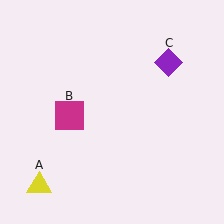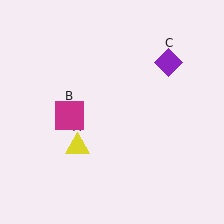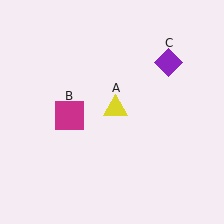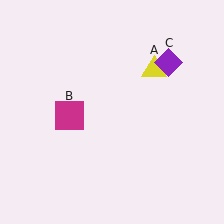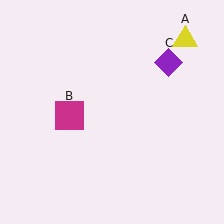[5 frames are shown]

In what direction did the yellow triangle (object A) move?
The yellow triangle (object A) moved up and to the right.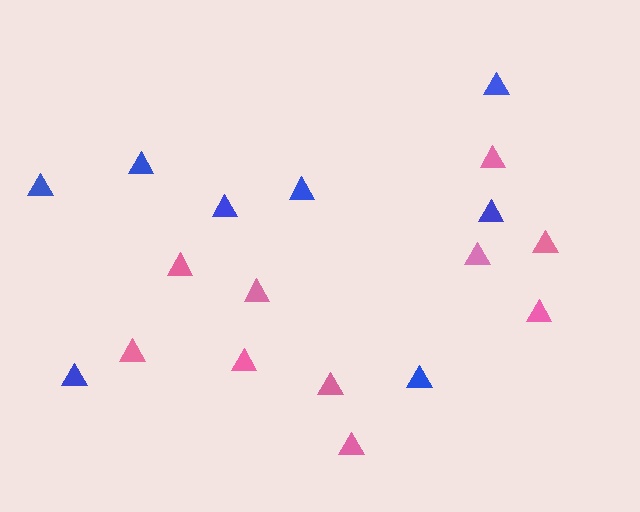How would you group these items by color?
There are 2 groups: one group of blue triangles (8) and one group of pink triangles (10).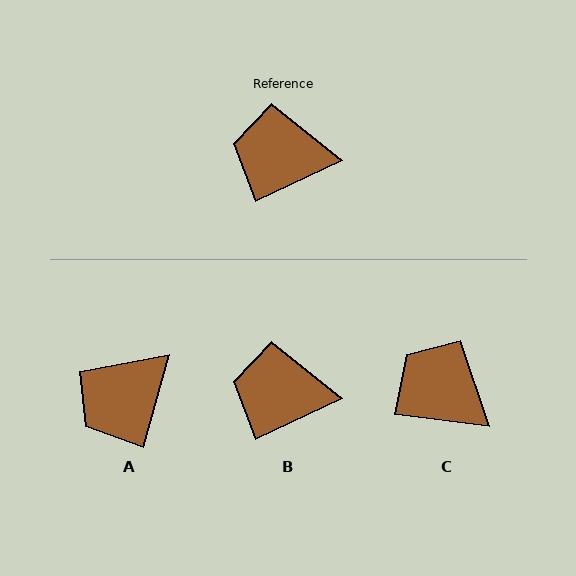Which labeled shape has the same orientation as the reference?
B.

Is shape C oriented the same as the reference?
No, it is off by about 32 degrees.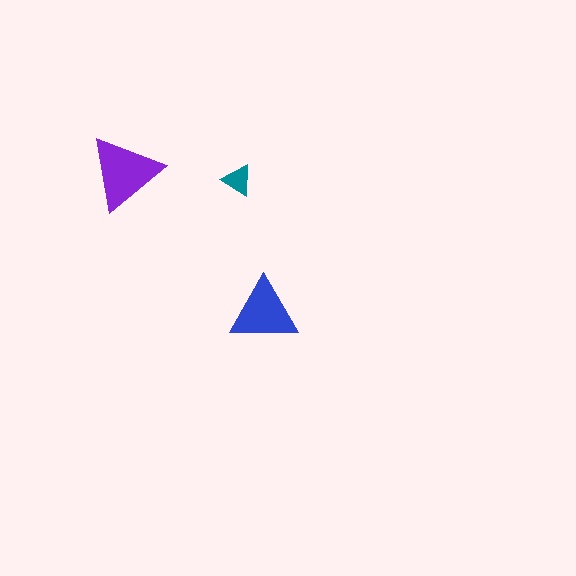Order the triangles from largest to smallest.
the purple one, the blue one, the teal one.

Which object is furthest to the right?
The blue triangle is rightmost.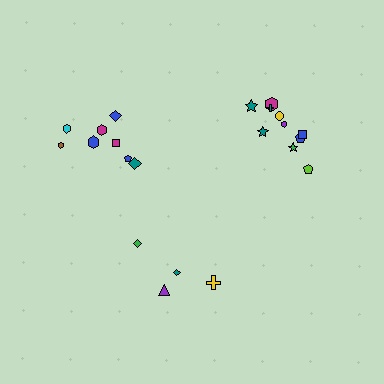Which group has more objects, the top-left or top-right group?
The top-right group.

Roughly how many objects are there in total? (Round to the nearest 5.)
Roughly 20 objects in total.